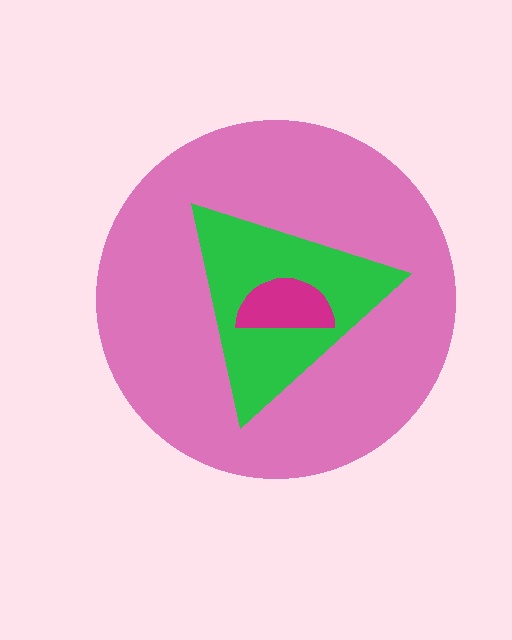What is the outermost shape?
The pink circle.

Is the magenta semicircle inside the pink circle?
Yes.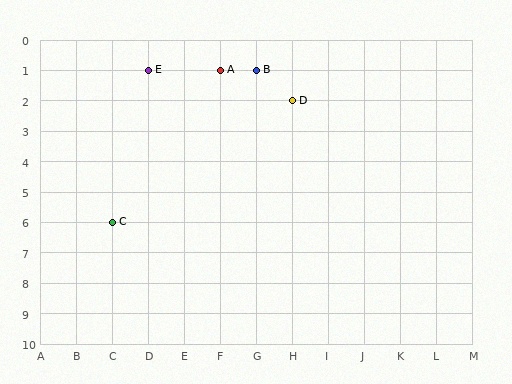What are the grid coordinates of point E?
Point E is at grid coordinates (D, 1).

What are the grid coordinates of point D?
Point D is at grid coordinates (H, 2).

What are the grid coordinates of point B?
Point B is at grid coordinates (G, 1).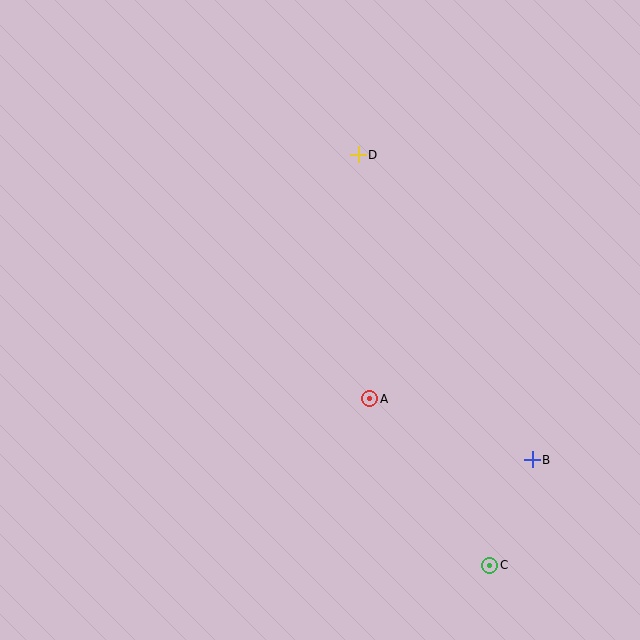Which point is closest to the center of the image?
Point A at (370, 399) is closest to the center.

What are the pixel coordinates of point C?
Point C is at (490, 565).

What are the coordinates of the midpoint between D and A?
The midpoint between D and A is at (364, 277).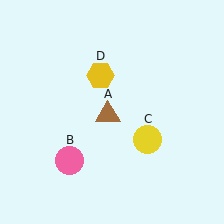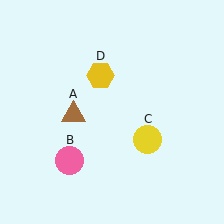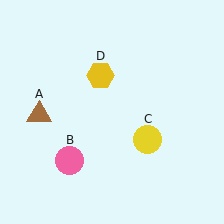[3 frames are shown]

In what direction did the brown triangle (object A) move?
The brown triangle (object A) moved left.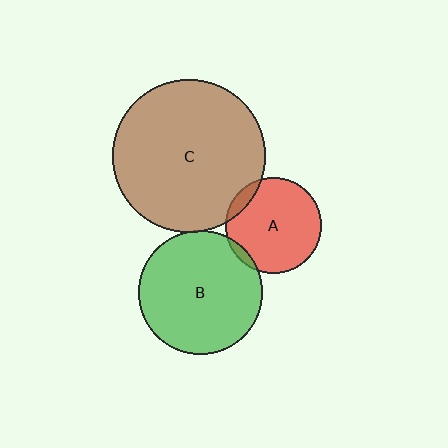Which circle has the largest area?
Circle C (brown).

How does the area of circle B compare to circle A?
Approximately 1.7 times.